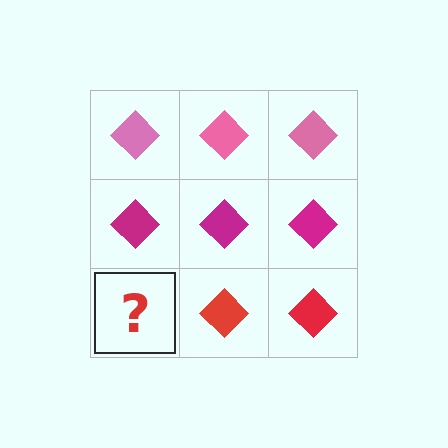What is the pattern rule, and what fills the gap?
The rule is that each row has a consistent color. The gap should be filled with a red diamond.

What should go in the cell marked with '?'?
The missing cell should contain a red diamond.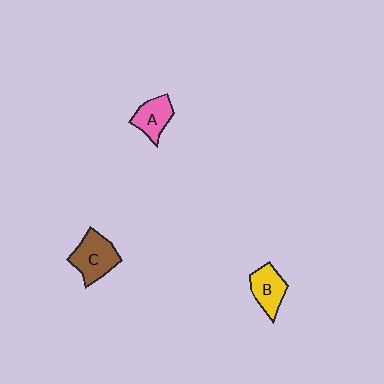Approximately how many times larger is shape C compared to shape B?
Approximately 1.3 times.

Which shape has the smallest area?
Shape A (pink).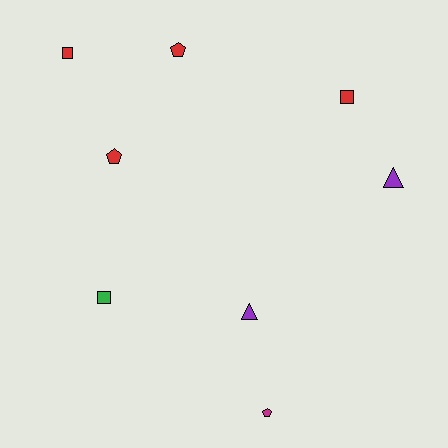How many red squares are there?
There are 2 red squares.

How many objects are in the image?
There are 8 objects.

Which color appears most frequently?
Red, with 4 objects.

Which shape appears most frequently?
Square, with 3 objects.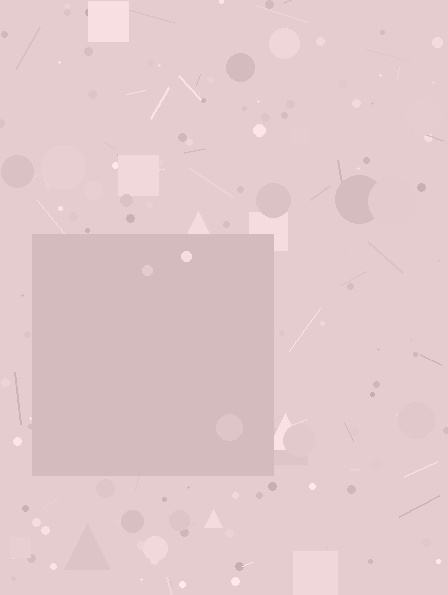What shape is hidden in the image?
A square is hidden in the image.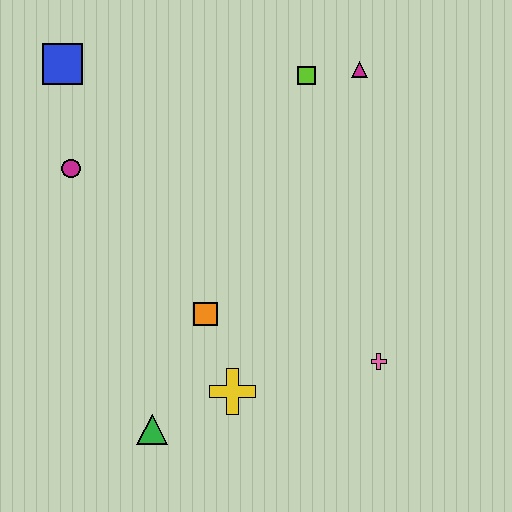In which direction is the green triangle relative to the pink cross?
The green triangle is to the left of the pink cross.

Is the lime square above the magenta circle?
Yes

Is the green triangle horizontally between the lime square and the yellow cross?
No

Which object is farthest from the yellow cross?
The blue square is farthest from the yellow cross.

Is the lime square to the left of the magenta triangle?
Yes